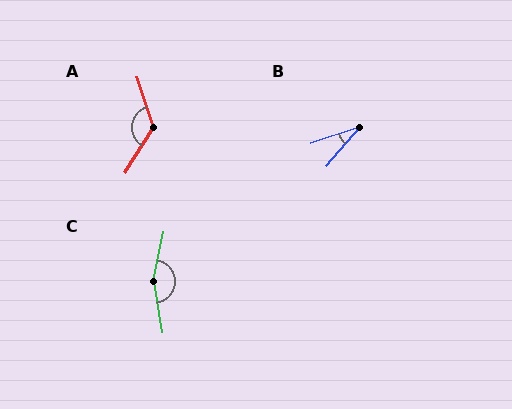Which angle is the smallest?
B, at approximately 32 degrees.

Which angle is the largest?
C, at approximately 158 degrees.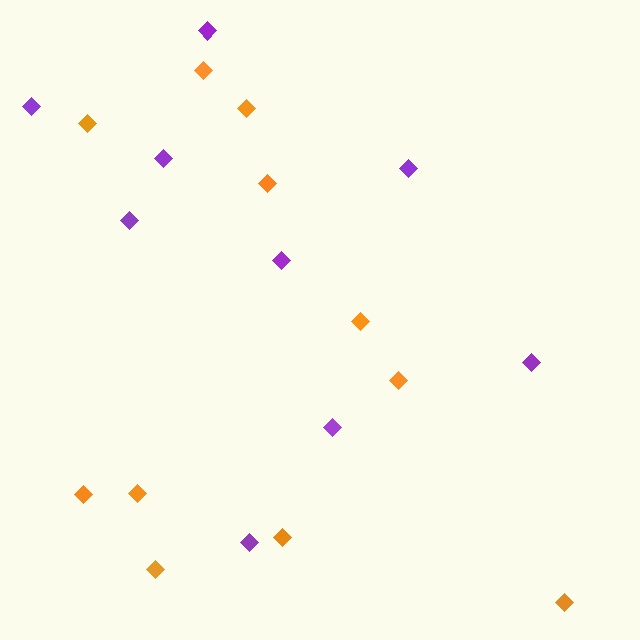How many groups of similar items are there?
There are 2 groups: one group of purple diamonds (9) and one group of orange diamonds (11).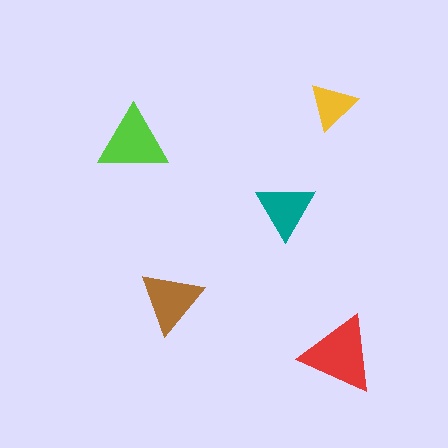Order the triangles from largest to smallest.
the red one, the lime one, the brown one, the teal one, the yellow one.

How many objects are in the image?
There are 5 objects in the image.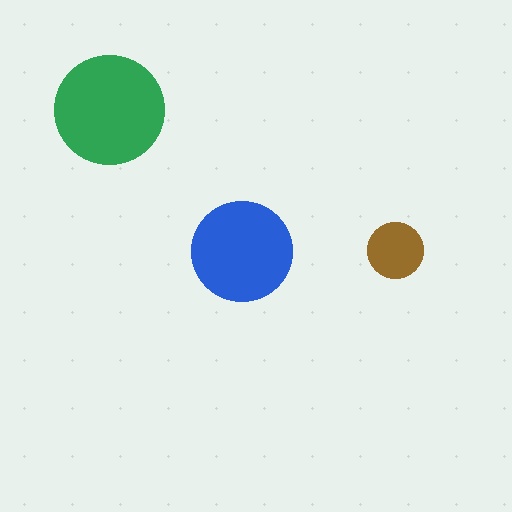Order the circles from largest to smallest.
the green one, the blue one, the brown one.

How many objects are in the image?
There are 3 objects in the image.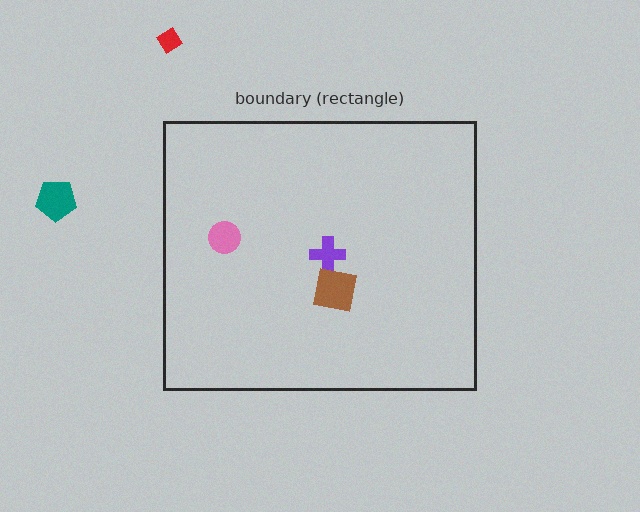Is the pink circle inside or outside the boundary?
Inside.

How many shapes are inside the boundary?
3 inside, 2 outside.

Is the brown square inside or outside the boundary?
Inside.